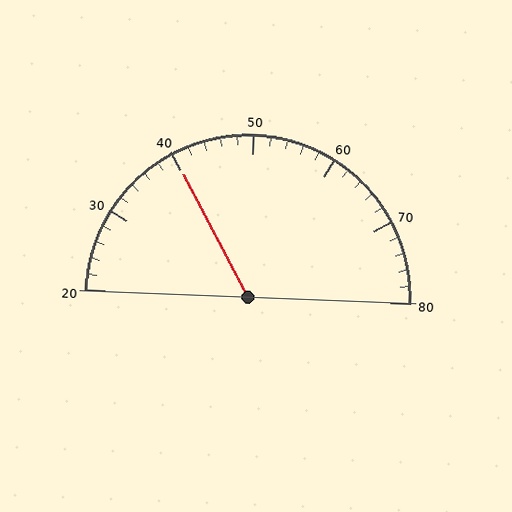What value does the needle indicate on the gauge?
The needle indicates approximately 40.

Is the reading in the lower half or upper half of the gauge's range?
The reading is in the lower half of the range (20 to 80).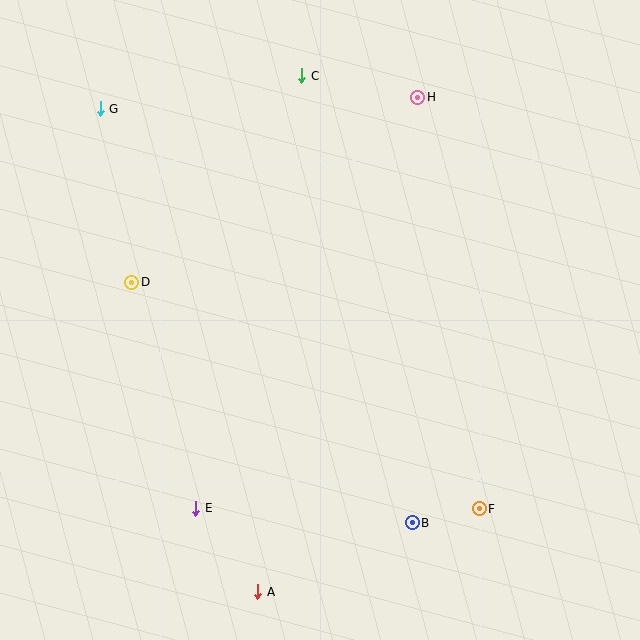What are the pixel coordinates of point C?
Point C is at (302, 76).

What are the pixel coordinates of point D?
Point D is at (132, 282).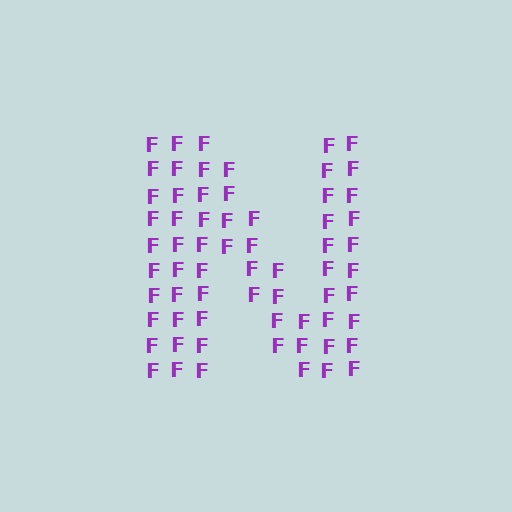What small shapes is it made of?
It is made of small letter F's.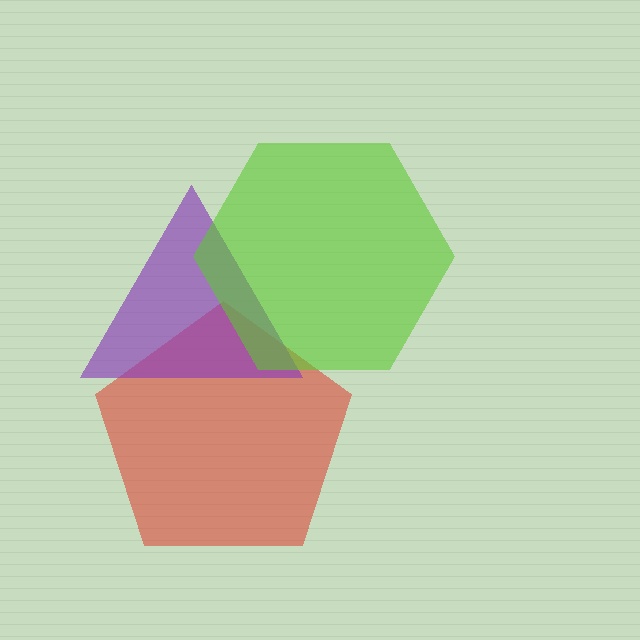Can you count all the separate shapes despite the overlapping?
Yes, there are 3 separate shapes.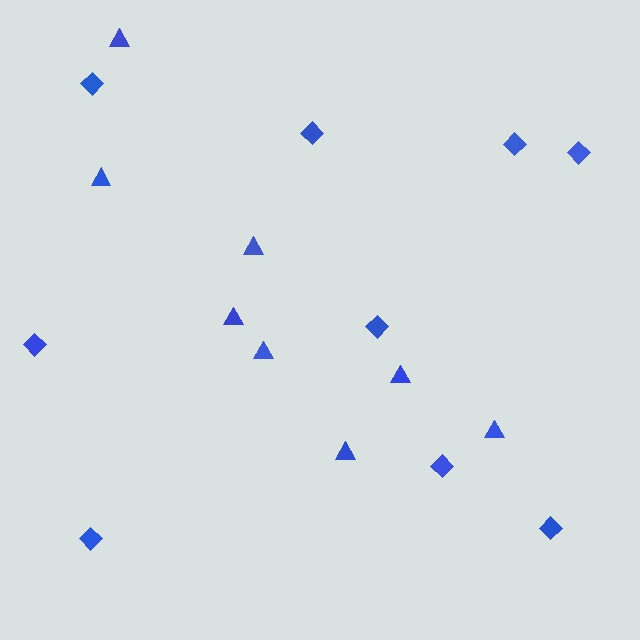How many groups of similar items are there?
There are 2 groups: one group of diamonds (9) and one group of triangles (8).